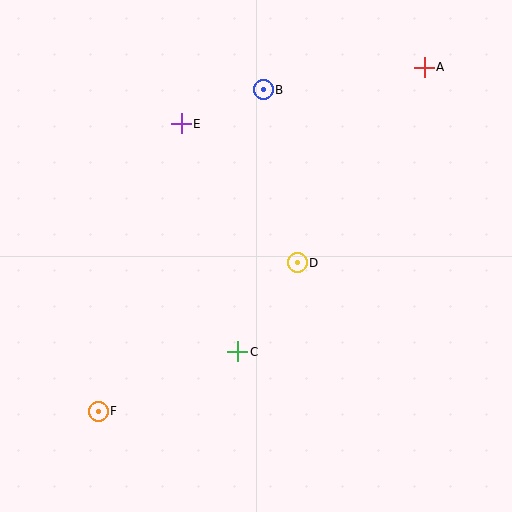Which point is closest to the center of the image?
Point D at (297, 263) is closest to the center.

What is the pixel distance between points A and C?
The distance between A and C is 340 pixels.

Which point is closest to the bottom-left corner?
Point F is closest to the bottom-left corner.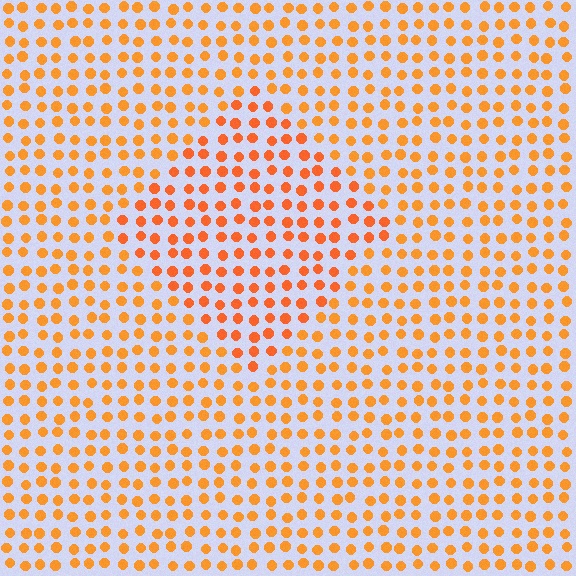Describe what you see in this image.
The image is filled with small orange elements in a uniform arrangement. A diamond-shaped region is visible where the elements are tinted to a slightly different hue, forming a subtle color boundary.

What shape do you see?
I see a diamond.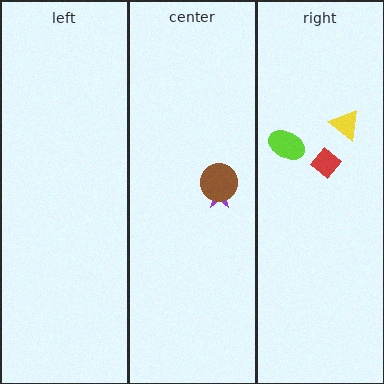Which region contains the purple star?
The center region.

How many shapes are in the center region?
2.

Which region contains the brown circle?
The center region.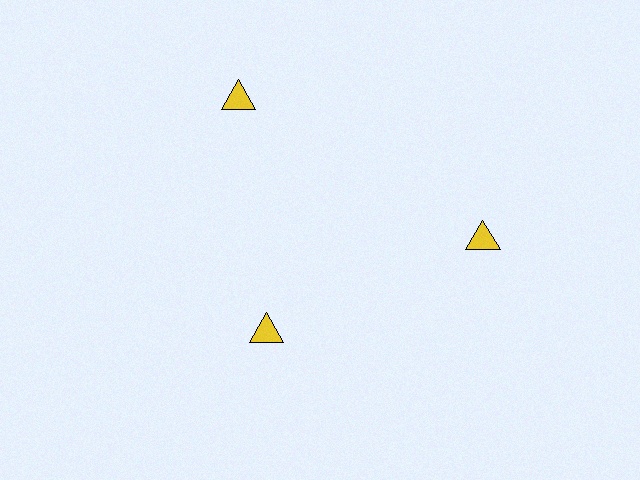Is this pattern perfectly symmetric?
No. The 3 yellow triangles are arranged in a ring, but one element near the 7 o'clock position is pulled inward toward the center, breaking the 3-fold rotational symmetry.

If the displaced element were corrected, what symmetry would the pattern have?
It would have 3-fold rotational symmetry — the pattern would map onto itself every 120 degrees.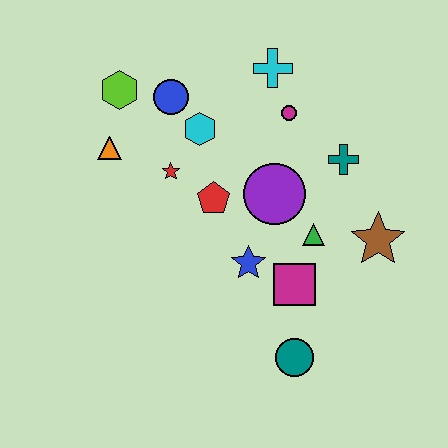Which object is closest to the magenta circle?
The cyan cross is closest to the magenta circle.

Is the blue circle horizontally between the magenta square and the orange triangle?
Yes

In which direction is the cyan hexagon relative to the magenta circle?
The cyan hexagon is to the left of the magenta circle.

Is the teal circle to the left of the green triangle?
Yes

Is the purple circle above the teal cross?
No